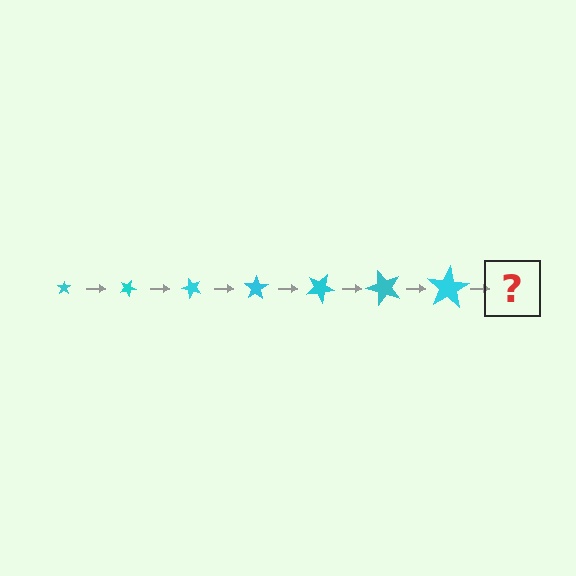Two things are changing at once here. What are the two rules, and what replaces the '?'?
The two rules are that the star grows larger each step and it rotates 25 degrees each step. The '?' should be a star, larger than the previous one and rotated 175 degrees from the start.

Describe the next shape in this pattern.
It should be a star, larger than the previous one and rotated 175 degrees from the start.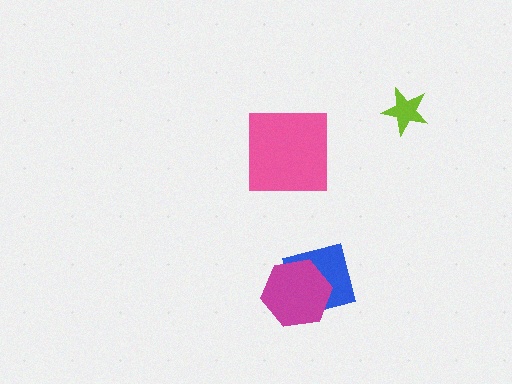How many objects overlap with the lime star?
0 objects overlap with the lime star.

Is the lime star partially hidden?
No, no other shape covers it.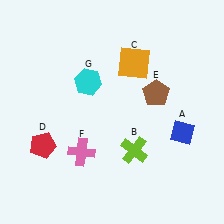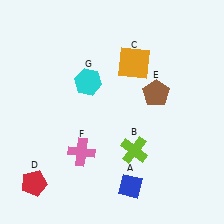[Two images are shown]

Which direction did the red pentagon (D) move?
The red pentagon (D) moved down.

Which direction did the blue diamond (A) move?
The blue diamond (A) moved down.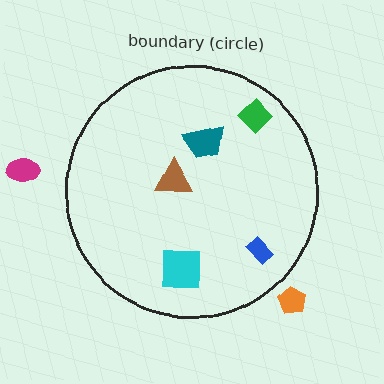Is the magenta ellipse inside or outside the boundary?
Outside.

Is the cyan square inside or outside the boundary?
Inside.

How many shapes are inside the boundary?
5 inside, 2 outside.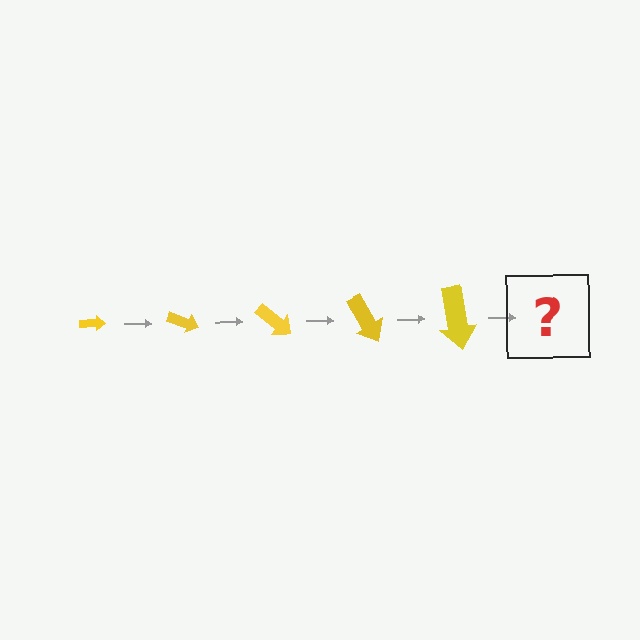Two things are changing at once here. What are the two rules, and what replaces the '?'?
The two rules are that the arrow grows larger each step and it rotates 20 degrees each step. The '?' should be an arrow, larger than the previous one and rotated 100 degrees from the start.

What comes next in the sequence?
The next element should be an arrow, larger than the previous one and rotated 100 degrees from the start.